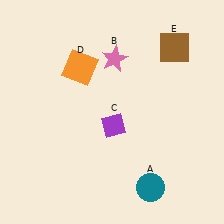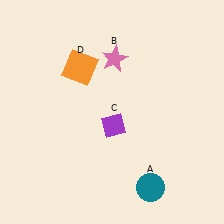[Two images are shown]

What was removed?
The brown square (E) was removed in Image 2.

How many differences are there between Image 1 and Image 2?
There is 1 difference between the two images.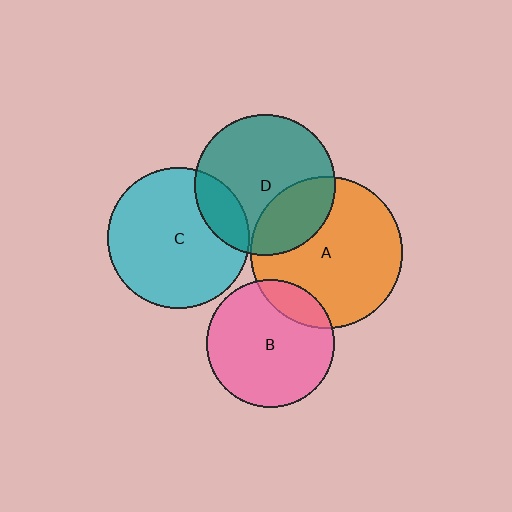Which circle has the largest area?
Circle A (orange).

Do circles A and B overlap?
Yes.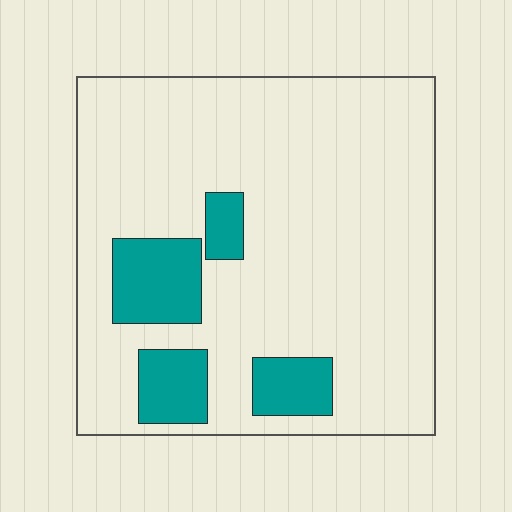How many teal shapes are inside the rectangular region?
4.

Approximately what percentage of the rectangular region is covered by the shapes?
Approximately 15%.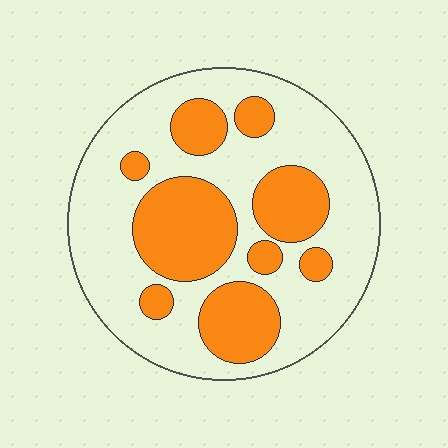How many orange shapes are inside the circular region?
9.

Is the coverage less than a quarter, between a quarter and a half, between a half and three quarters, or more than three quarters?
Between a quarter and a half.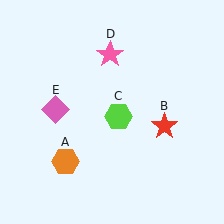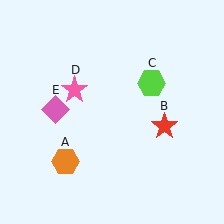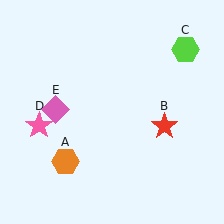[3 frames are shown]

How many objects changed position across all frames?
2 objects changed position: lime hexagon (object C), pink star (object D).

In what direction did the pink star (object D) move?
The pink star (object D) moved down and to the left.